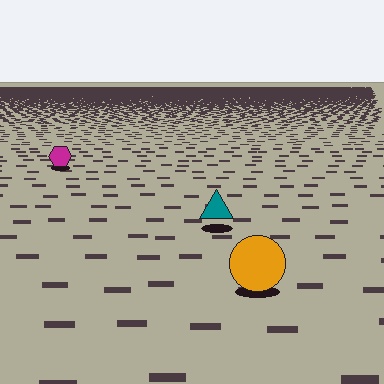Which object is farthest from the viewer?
The magenta hexagon is farthest from the viewer. It appears smaller and the ground texture around it is denser.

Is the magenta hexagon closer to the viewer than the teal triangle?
No. The teal triangle is closer — you can tell from the texture gradient: the ground texture is coarser near it.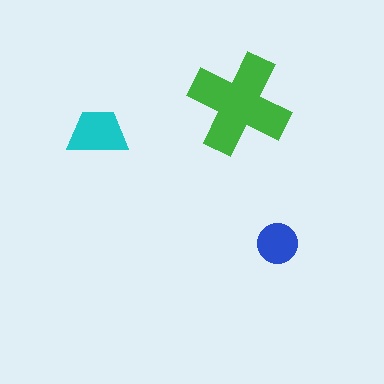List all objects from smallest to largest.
The blue circle, the cyan trapezoid, the green cross.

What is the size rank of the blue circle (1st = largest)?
3rd.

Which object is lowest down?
The blue circle is bottommost.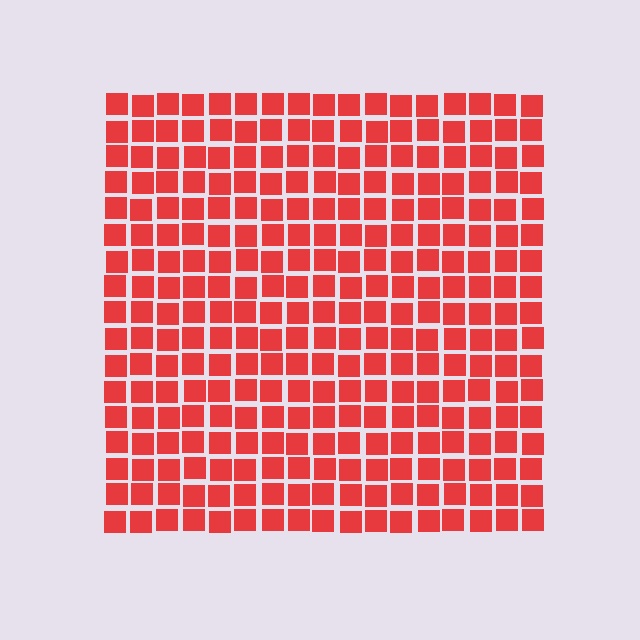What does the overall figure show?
The overall figure shows a square.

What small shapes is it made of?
It is made of small squares.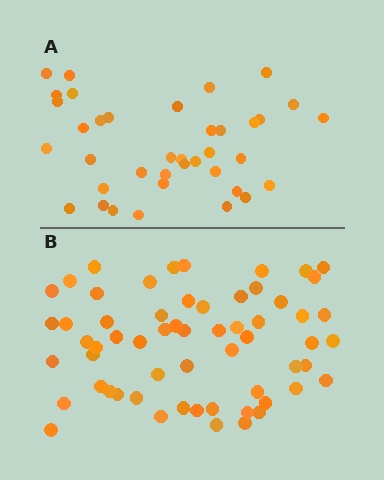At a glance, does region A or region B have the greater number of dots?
Region B (the bottom region) has more dots.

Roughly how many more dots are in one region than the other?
Region B has approximately 20 more dots than region A.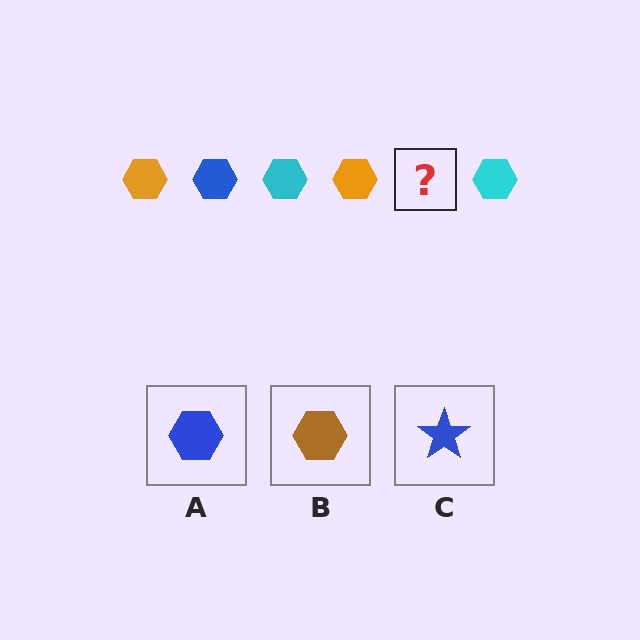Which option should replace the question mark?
Option A.